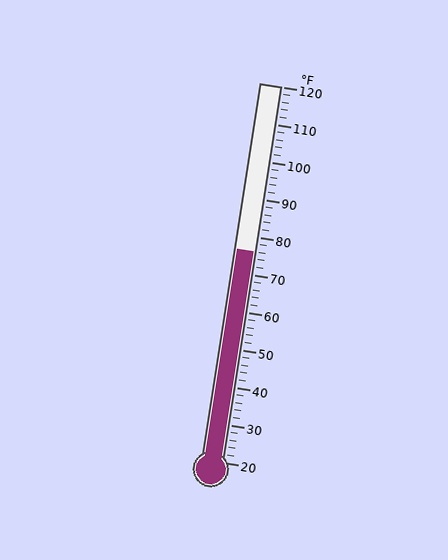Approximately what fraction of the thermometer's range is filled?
The thermometer is filled to approximately 55% of its range.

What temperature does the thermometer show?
The thermometer shows approximately 76°F.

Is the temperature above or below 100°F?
The temperature is below 100°F.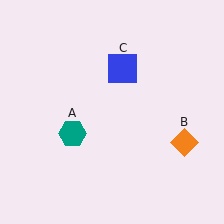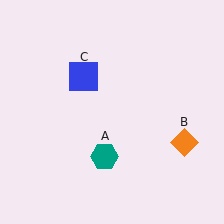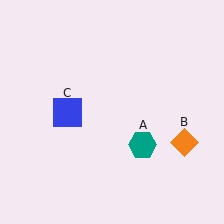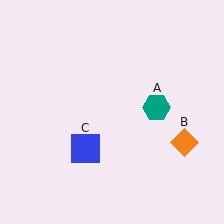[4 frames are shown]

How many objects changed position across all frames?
2 objects changed position: teal hexagon (object A), blue square (object C).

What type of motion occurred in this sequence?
The teal hexagon (object A), blue square (object C) rotated counterclockwise around the center of the scene.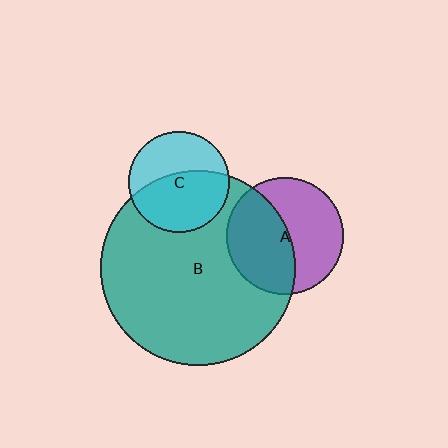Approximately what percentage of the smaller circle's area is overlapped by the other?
Approximately 55%.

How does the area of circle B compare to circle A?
Approximately 2.8 times.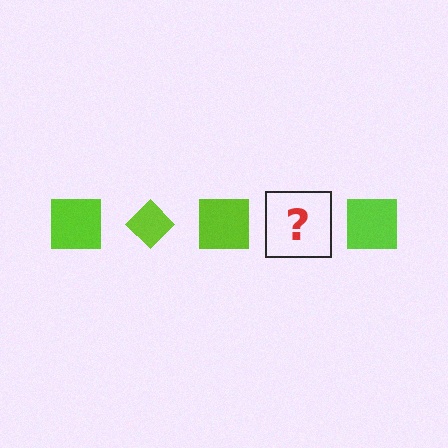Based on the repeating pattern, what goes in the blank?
The blank should be a lime diamond.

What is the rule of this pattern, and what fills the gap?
The rule is that the pattern cycles through square, diamond shapes in lime. The gap should be filled with a lime diamond.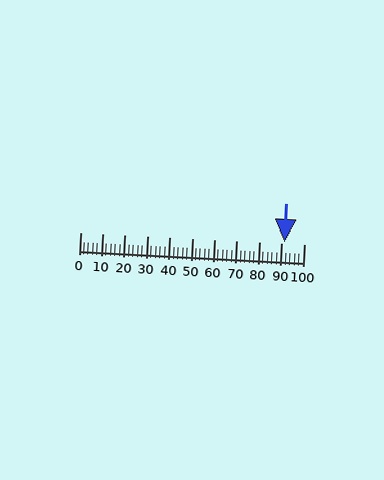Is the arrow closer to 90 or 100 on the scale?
The arrow is closer to 90.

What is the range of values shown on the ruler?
The ruler shows values from 0 to 100.